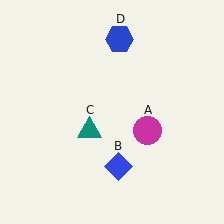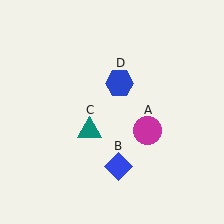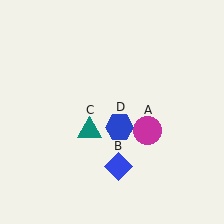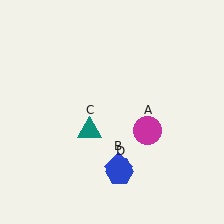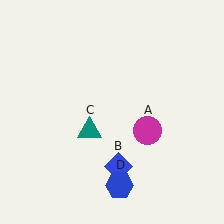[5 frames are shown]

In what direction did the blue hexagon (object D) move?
The blue hexagon (object D) moved down.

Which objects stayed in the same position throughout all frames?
Magenta circle (object A) and blue diamond (object B) and teal triangle (object C) remained stationary.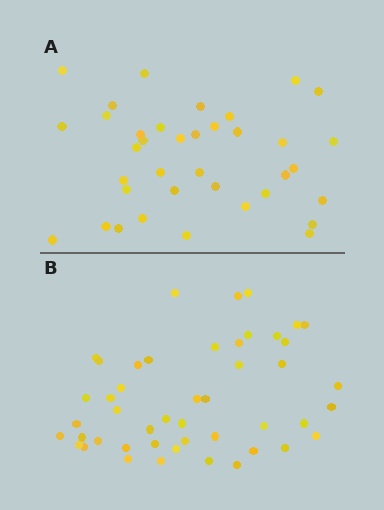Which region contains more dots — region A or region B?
Region B (the bottom region) has more dots.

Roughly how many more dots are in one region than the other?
Region B has roughly 10 or so more dots than region A.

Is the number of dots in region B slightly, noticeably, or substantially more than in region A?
Region B has noticeably more, but not dramatically so. The ratio is roughly 1.3 to 1.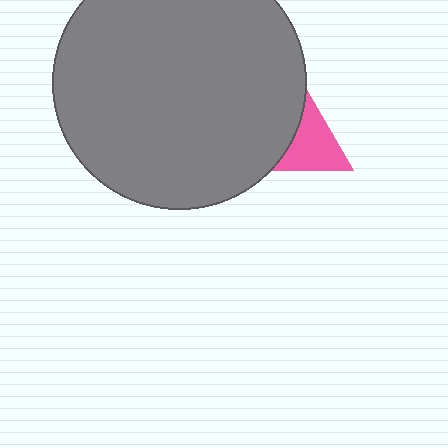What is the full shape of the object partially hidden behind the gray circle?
The partially hidden object is a pink triangle.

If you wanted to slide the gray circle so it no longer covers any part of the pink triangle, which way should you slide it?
Slide it left — that is the most direct way to separate the two shapes.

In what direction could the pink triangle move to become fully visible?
The pink triangle could move right. That would shift it out from behind the gray circle entirely.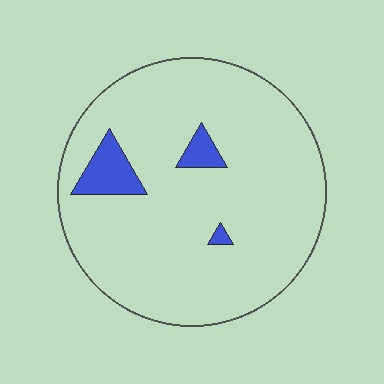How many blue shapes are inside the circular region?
3.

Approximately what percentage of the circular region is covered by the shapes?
Approximately 5%.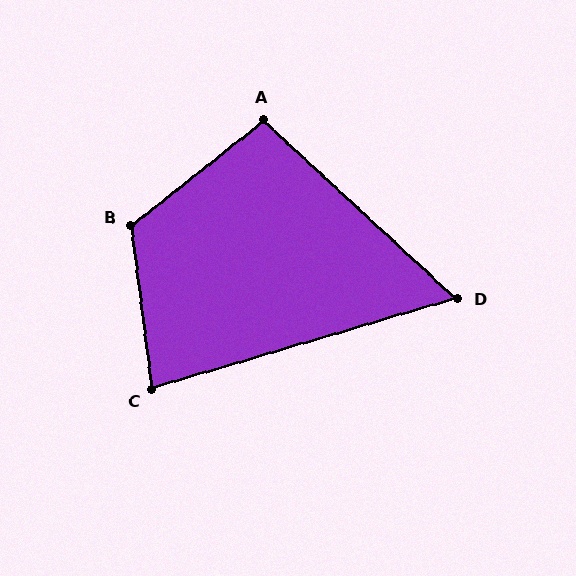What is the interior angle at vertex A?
Approximately 99 degrees (obtuse).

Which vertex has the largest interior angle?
B, at approximately 121 degrees.